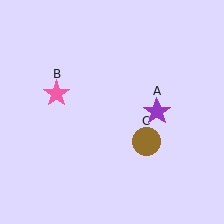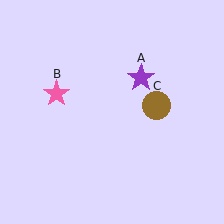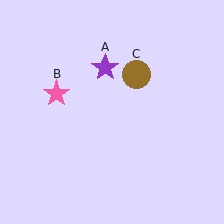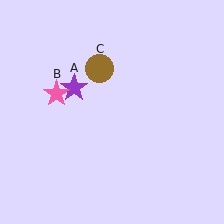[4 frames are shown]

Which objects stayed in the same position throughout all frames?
Pink star (object B) remained stationary.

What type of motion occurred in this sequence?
The purple star (object A), brown circle (object C) rotated counterclockwise around the center of the scene.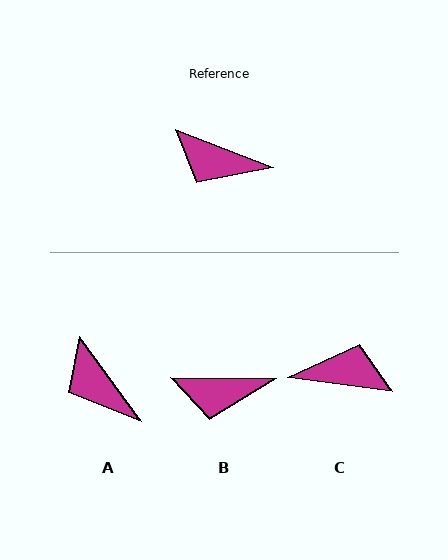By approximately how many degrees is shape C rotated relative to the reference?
Approximately 166 degrees clockwise.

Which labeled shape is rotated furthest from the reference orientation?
C, about 166 degrees away.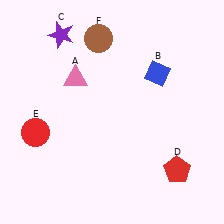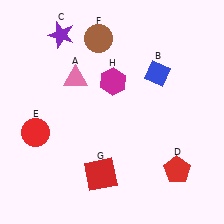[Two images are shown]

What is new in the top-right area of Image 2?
A magenta hexagon (H) was added in the top-right area of Image 2.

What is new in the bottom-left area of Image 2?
A red square (G) was added in the bottom-left area of Image 2.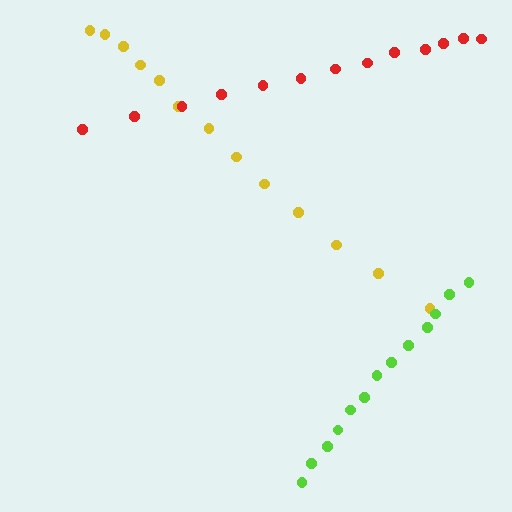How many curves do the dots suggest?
There are 3 distinct paths.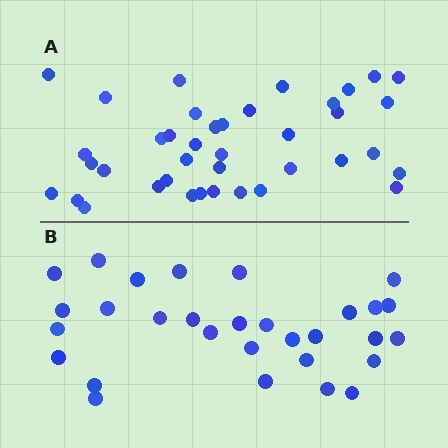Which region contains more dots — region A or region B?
Region A (the top region) has more dots.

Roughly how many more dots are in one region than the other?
Region A has roughly 8 or so more dots than region B.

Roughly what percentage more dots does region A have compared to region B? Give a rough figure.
About 30% more.